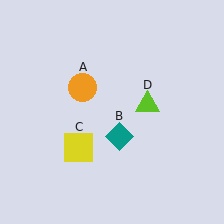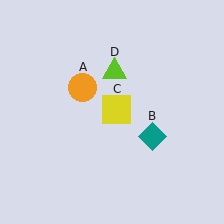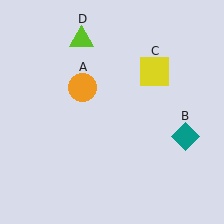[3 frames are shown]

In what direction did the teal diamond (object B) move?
The teal diamond (object B) moved right.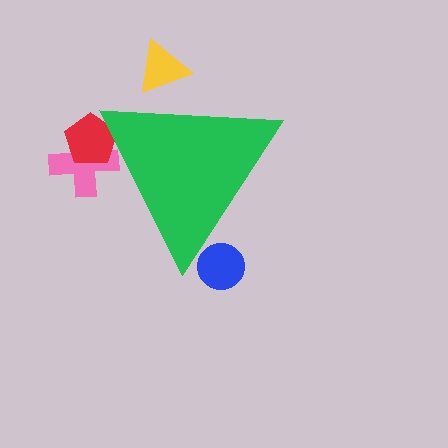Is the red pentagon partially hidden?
Yes, the red pentagon is partially hidden behind the green triangle.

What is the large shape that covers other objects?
A green triangle.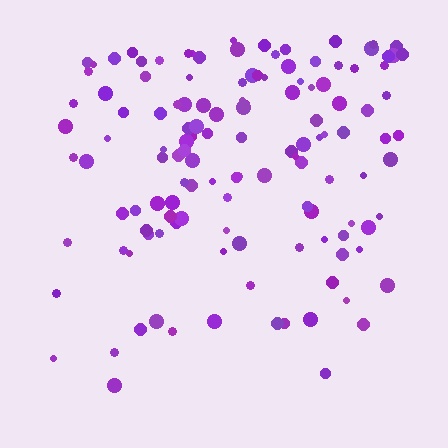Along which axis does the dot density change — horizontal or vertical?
Vertical.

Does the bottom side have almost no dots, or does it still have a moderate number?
Still a moderate number, just noticeably fewer than the top.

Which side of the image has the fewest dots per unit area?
The bottom.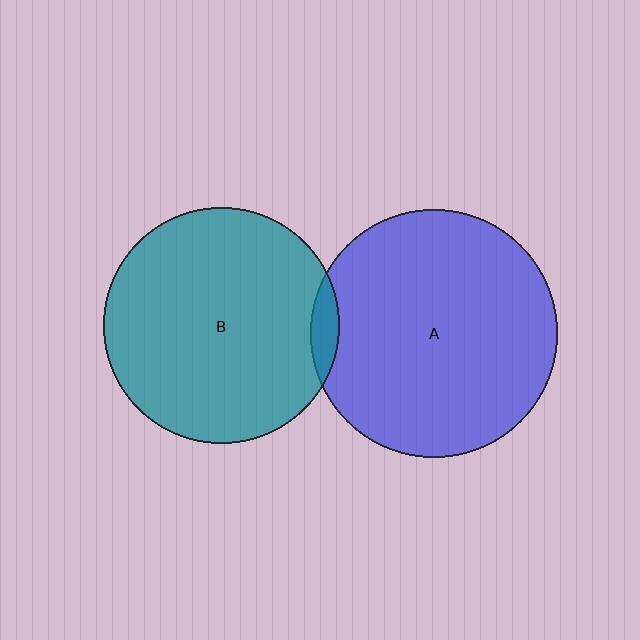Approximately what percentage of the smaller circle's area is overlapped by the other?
Approximately 5%.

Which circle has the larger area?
Circle A (blue).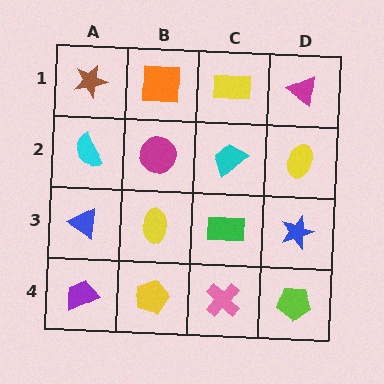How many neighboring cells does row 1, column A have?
2.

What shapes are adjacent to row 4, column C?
A green rectangle (row 3, column C), a yellow pentagon (row 4, column B), a lime pentagon (row 4, column D).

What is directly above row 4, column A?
A blue triangle.